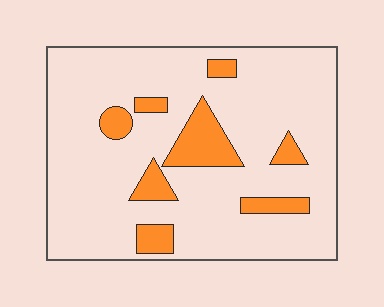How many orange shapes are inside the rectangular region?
8.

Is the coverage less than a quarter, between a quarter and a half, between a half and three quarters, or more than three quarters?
Less than a quarter.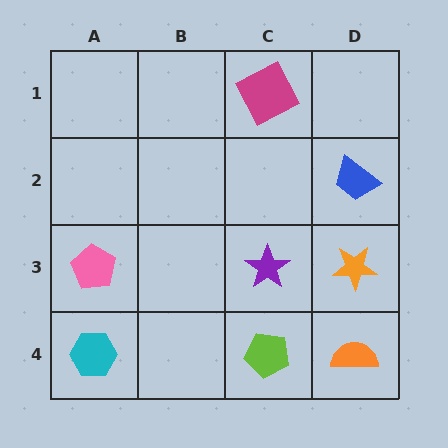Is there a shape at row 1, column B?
No, that cell is empty.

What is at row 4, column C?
A lime pentagon.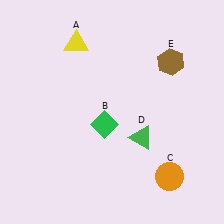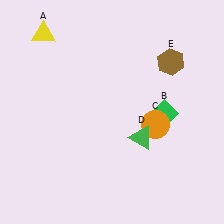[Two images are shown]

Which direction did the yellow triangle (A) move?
The yellow triangle (A) moved left.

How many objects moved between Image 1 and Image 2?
3 objects moved between the two images.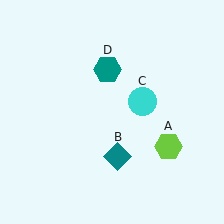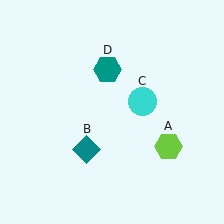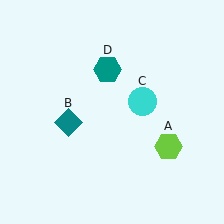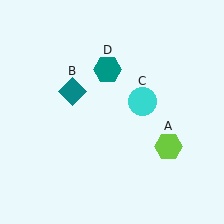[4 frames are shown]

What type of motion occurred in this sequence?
The teal diamond (object B) rotated clockwise around the center of the scene.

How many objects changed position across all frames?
1 object changed position: teal diamond (object B).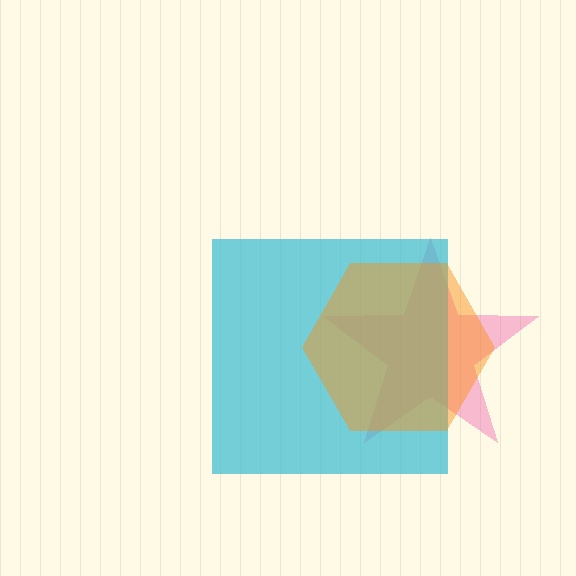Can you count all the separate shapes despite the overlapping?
Yes, there are 3 separate shapes.